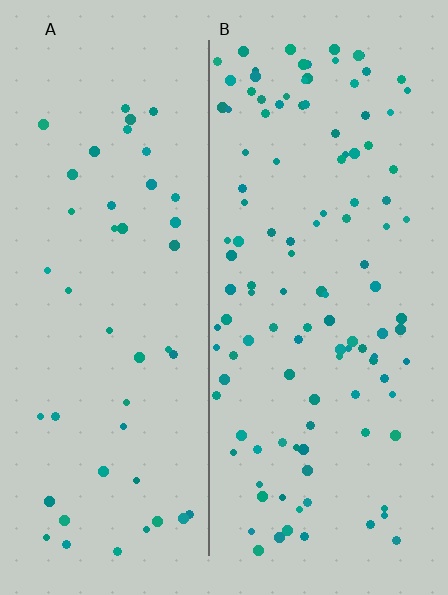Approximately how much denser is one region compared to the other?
Approximately 2.5× — region B over region A.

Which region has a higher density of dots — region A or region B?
B (the right).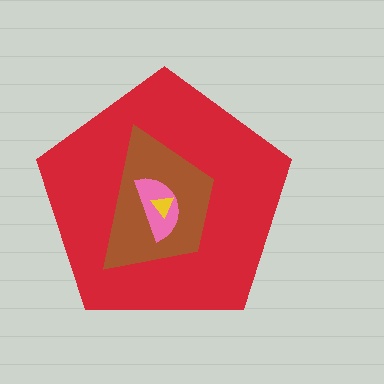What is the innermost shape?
The yellow triangle.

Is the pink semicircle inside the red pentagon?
Yes.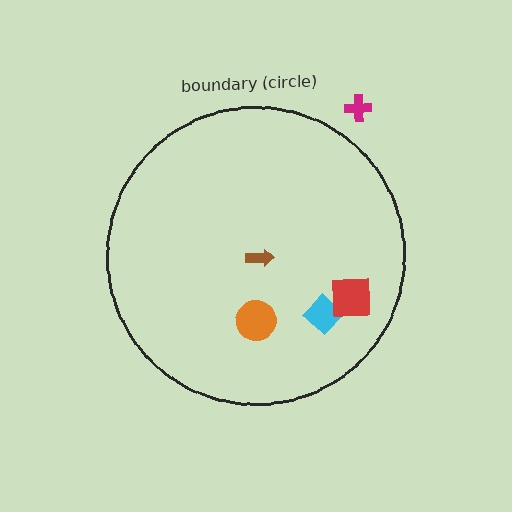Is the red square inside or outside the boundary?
Inside.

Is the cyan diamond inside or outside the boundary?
Inside.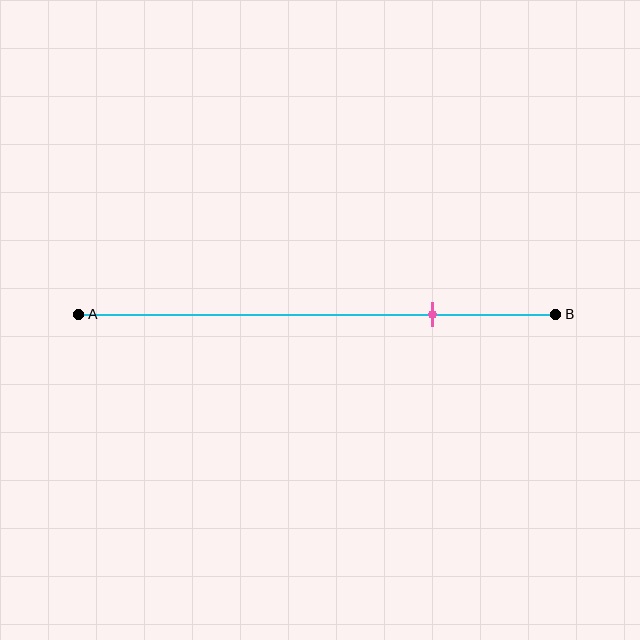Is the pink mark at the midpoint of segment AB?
No, the mark is at about 75% from A, not at the 50% midpoint.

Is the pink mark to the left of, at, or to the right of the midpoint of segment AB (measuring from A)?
The pink mark is to the right of the midpoint of segment AB.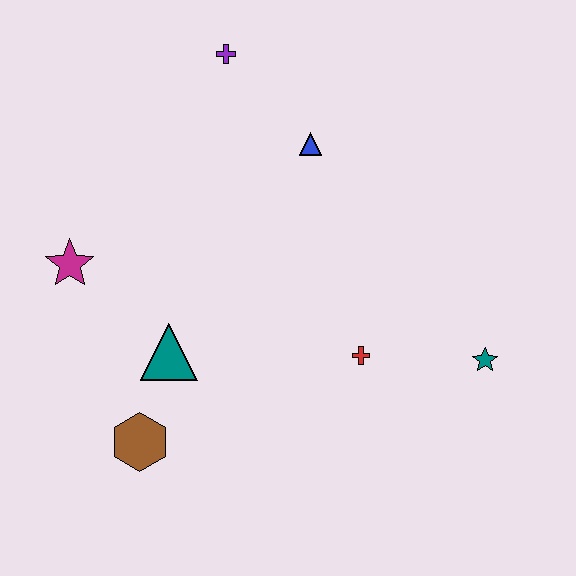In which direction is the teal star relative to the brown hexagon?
The teal star is to the right of the brown hexagon.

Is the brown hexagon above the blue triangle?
No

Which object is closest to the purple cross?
The blue triangle is closest to the purple cross.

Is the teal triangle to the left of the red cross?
Yes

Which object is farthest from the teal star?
The magenta star is farthest from the teal star.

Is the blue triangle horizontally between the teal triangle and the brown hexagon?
No